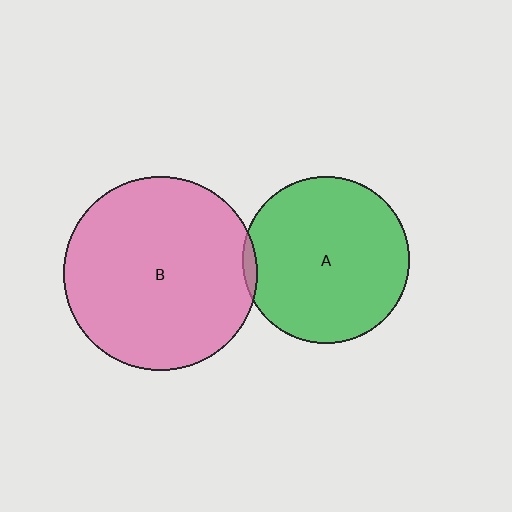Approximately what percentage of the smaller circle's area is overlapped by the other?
Approximately 5%.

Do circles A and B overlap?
Yes.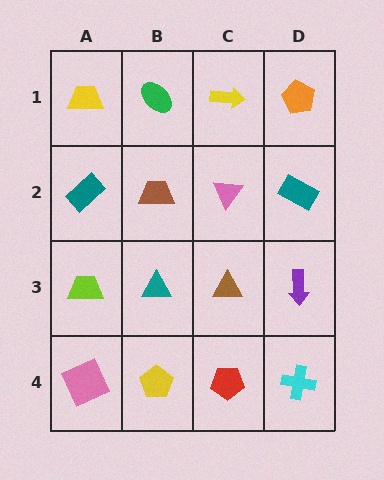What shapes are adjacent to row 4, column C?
A brown triangle (row 3, column C), a yellow pentagon (row 4, column B), a cyan cross (row 4, column D).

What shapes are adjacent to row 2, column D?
An orange pentagon (row 1, column D), a purple arrow (row 3, column D), a pink triangle (row 2, column C).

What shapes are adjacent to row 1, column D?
A teal rectangle (row 2, column D), a yellow arrow (row 1, column C).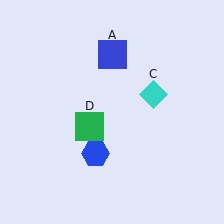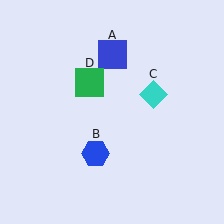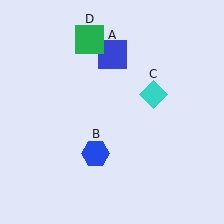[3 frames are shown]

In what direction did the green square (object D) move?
The green square (object D) moved up.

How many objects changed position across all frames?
1 object changed position: green square (object D).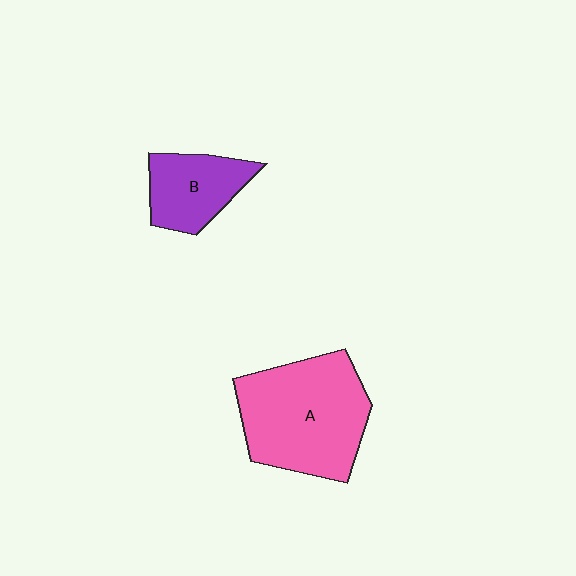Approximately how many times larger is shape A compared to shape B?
Approximately 2.0 times.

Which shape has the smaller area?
Shape B (purple).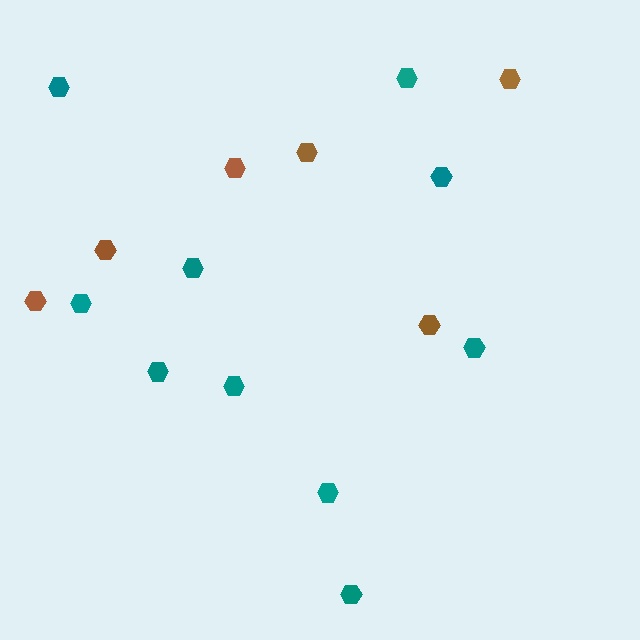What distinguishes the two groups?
There are 2 groups: one group of brown hexagons (6) and one group of teal hexagons (10).